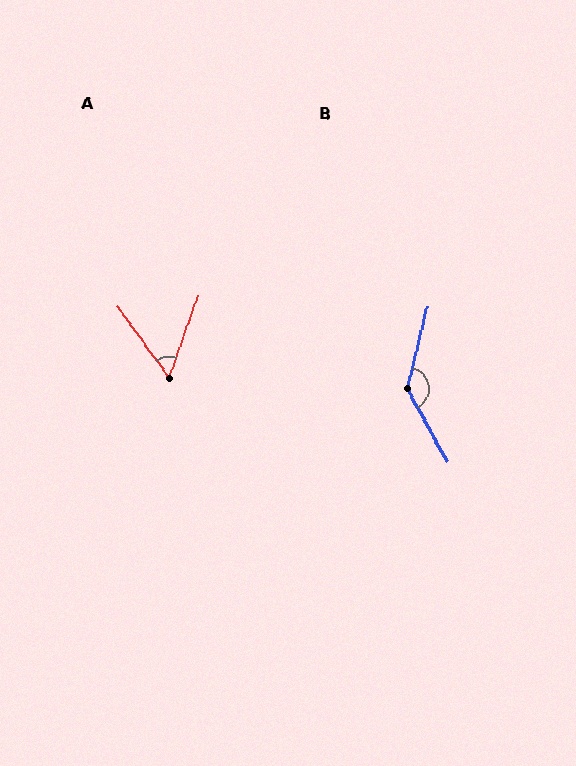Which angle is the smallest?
A, at approximately 56 degrees.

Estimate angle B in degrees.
Approximately 137 degrees.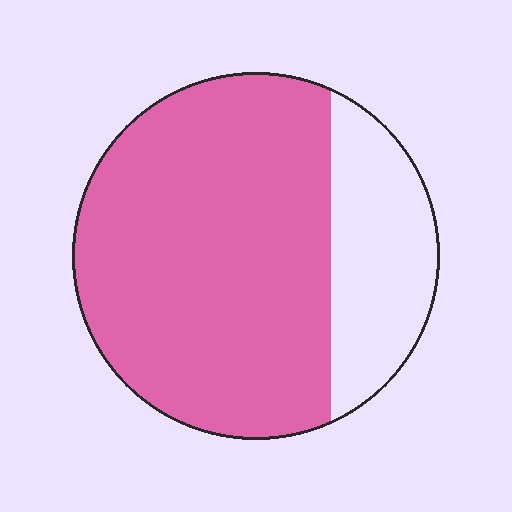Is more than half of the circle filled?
Yes.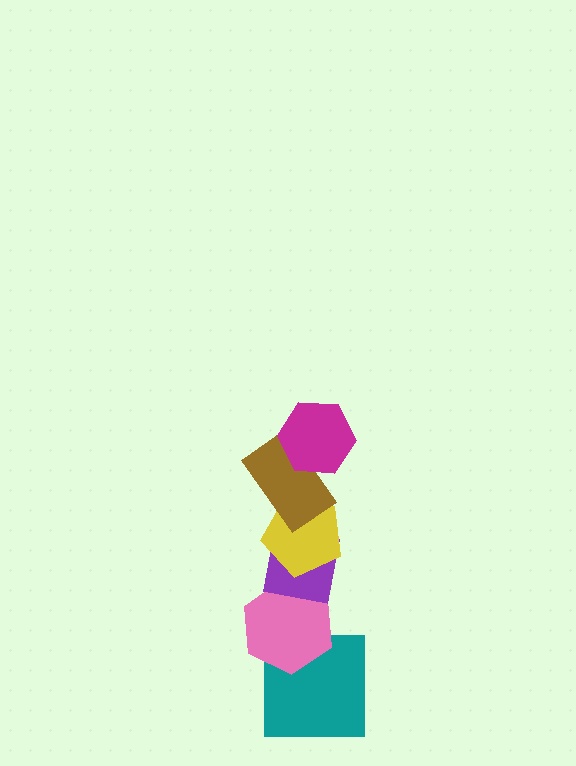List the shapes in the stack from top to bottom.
From top to bottom: the magenta hexagon, the brown rectangle, the yellow pentagon, the purple square, the pink hexagon, the teal square.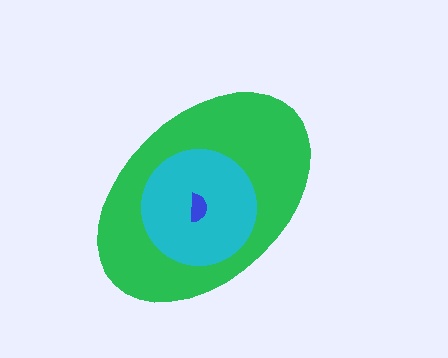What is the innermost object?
The blue semicircle.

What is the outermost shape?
The green ellipse.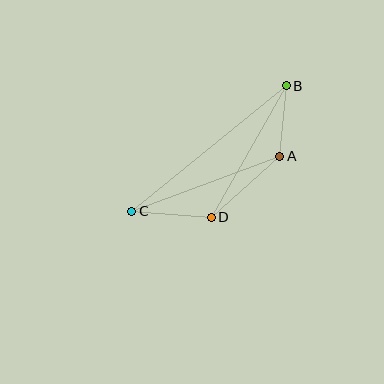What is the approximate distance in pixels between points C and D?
The distance between C and D is approximately 80 pixels.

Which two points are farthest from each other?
Points B and C are farthest from each other.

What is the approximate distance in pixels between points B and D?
The distance between B and D is approximately 151 pixels.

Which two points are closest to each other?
Points A and B are closest to each other.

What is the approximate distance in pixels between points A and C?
The distance between A and C is approximately 158 pixels.